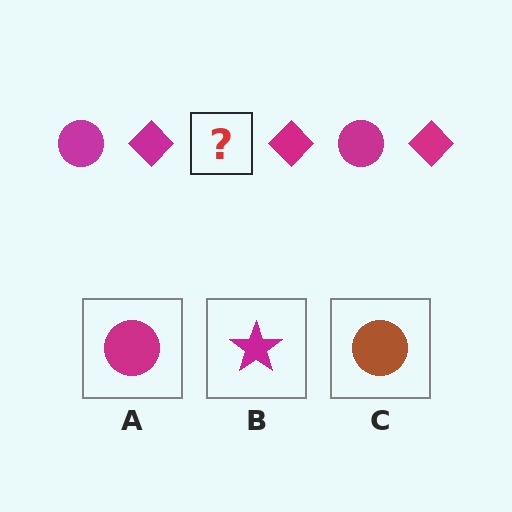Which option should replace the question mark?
Option A.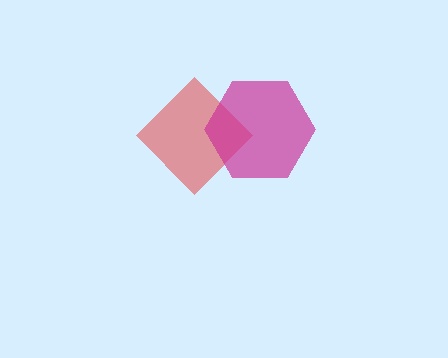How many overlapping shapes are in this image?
There are 2 overlapping shapes in the image.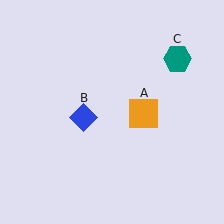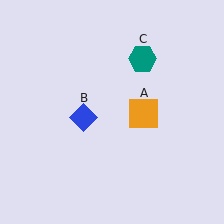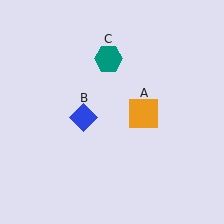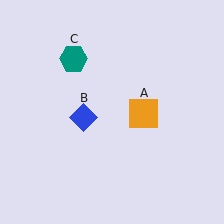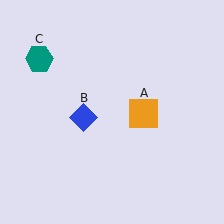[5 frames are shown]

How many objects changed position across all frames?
1 object changed position: teal hexagon (object C).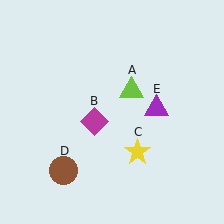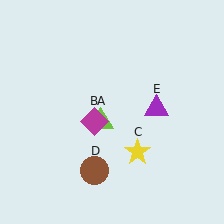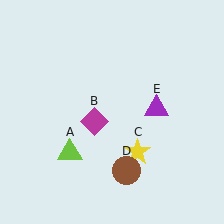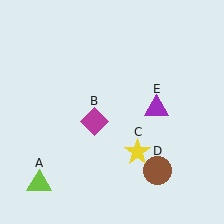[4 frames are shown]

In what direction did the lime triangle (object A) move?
The lime triangle (object A) moved down and to the left.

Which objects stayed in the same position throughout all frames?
Magenta diamond (object B) and yellow star (object C) and purple triangle (object E) remained stationary.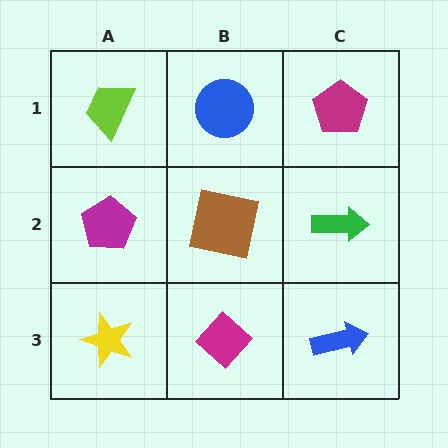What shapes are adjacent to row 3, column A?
A magenta pentagon (row 2, column A), a magenta diamond (row 3, column B).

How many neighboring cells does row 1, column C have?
2.